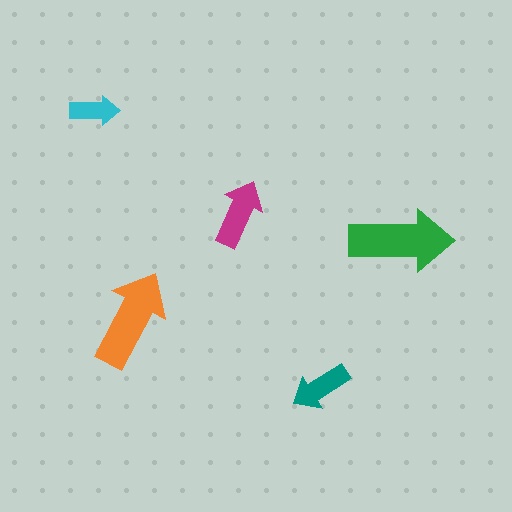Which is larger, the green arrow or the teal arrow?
The green one.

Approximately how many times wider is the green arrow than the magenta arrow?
About 1.5 times wider.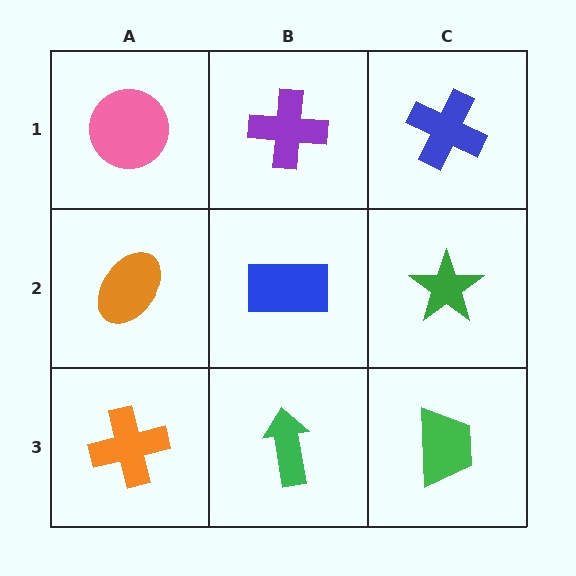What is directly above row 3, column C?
A green star.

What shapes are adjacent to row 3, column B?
A blue rectangle (row 2, column B), an orange cross (row 3, column A), a green trapezoid (row 3, column C).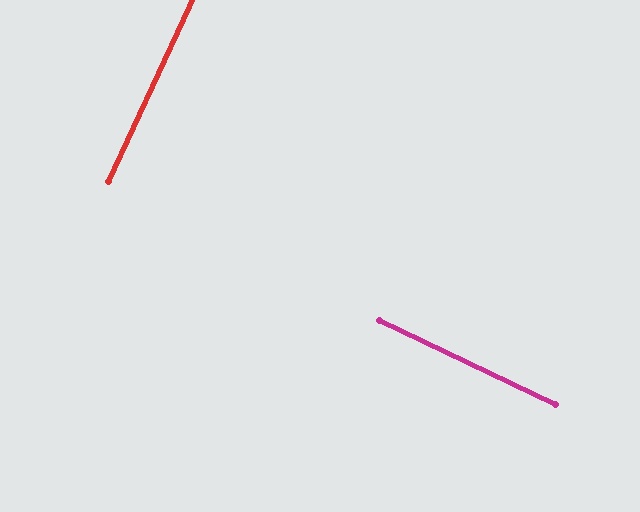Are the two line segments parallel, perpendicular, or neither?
Perpendicular — they meet at approximately 89°.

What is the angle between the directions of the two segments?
Approximately 89 degrees.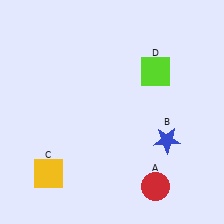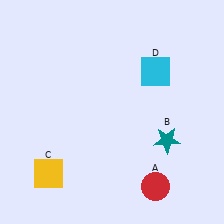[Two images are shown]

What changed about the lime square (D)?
In Image 1, D is lime. In Image 2, it changed to cyan.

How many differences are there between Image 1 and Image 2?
There are 2 differences between the two images.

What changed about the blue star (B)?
In Image 1, B is blue. In Image 2, it changed to teal.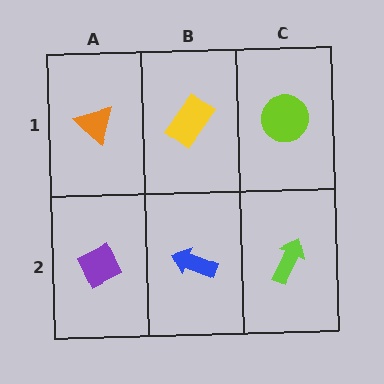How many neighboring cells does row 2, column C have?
2.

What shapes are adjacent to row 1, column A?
A purple diamond (row 2, column A), a yellow rectangle (row 1, column B).